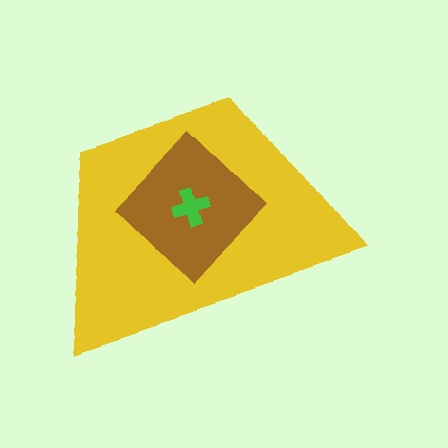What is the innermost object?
The green cross.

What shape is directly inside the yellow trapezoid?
The brown diamond.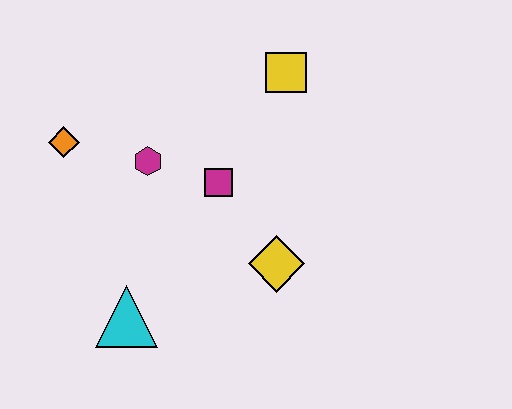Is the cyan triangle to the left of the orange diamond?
No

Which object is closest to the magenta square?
The magenta hexagon is closest to the magenta square.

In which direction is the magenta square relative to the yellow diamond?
The magenta square is above the yellow diamond.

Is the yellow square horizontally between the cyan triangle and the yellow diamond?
No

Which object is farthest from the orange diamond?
The yellow diamond is farthest from the orange diamond.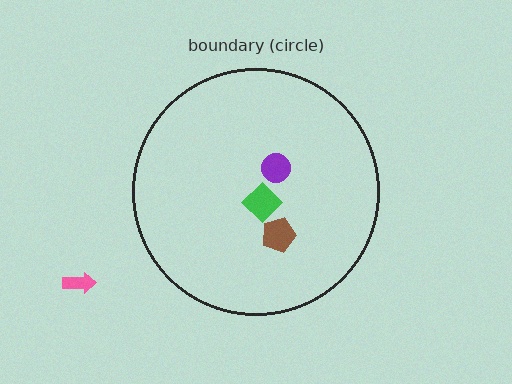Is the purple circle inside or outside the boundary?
Inside.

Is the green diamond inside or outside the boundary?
Inside.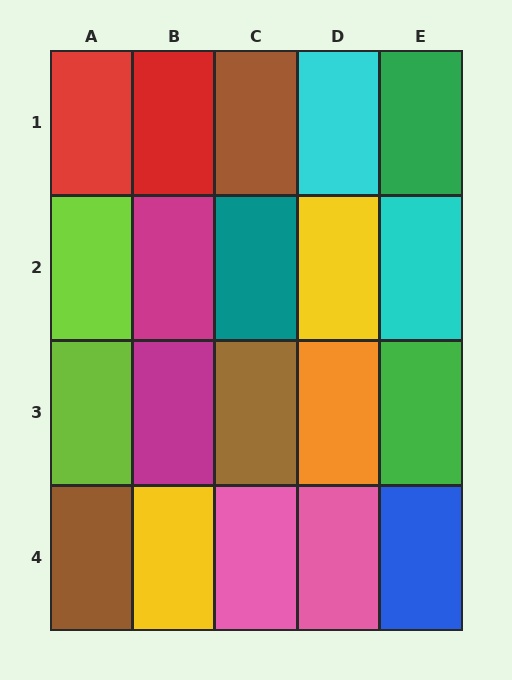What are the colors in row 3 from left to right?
Lime, magenta, brown, orange, green.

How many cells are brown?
3 cells are brown.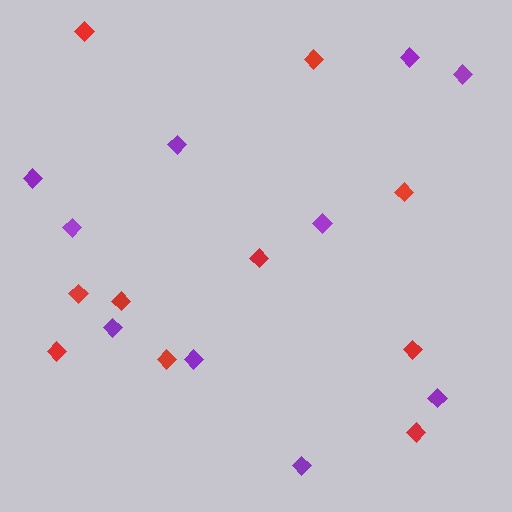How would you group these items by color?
There are 2 groups: one group of red diamonds (10) and one group of purple diamonds (10).